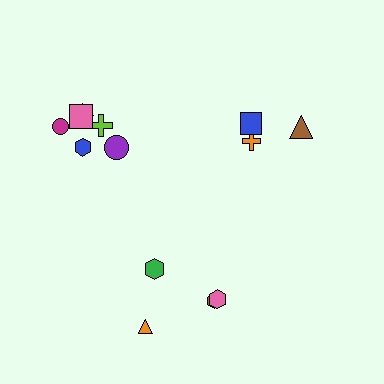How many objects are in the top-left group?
There are 6 objects.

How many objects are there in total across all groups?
There are 13 objects.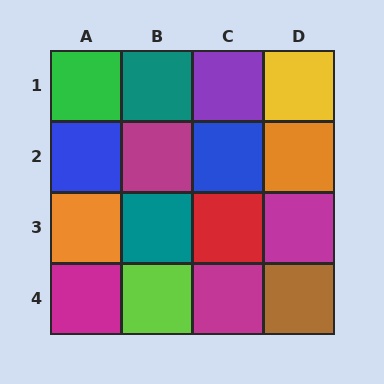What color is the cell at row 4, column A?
Magenta.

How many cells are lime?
1 cell is lime.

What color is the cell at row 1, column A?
Green.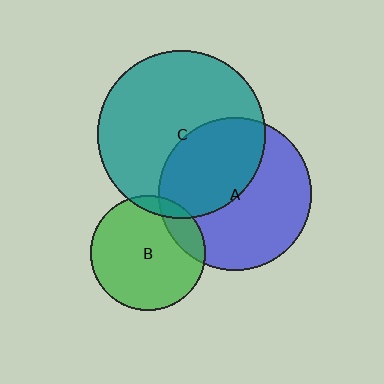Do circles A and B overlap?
Yes.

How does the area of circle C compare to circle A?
Approximately 1.2 times.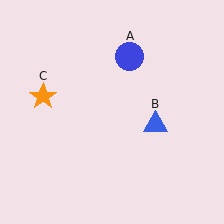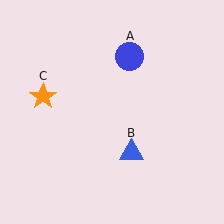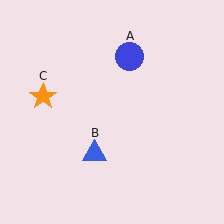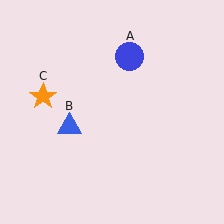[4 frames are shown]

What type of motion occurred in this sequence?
The blue triangle (object B) rotated clockwise around the center of the scene.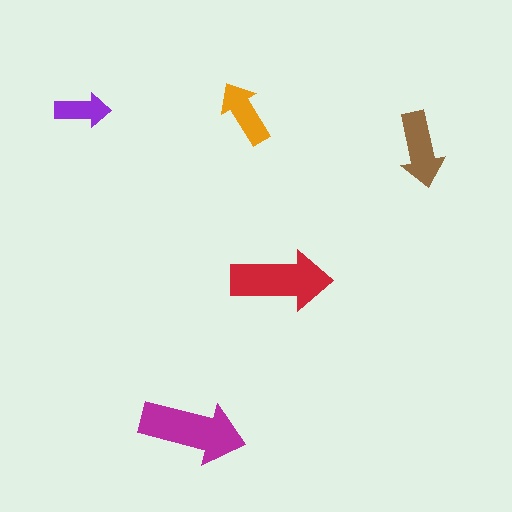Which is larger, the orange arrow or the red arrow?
The red one.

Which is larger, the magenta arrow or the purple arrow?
The magenta one.